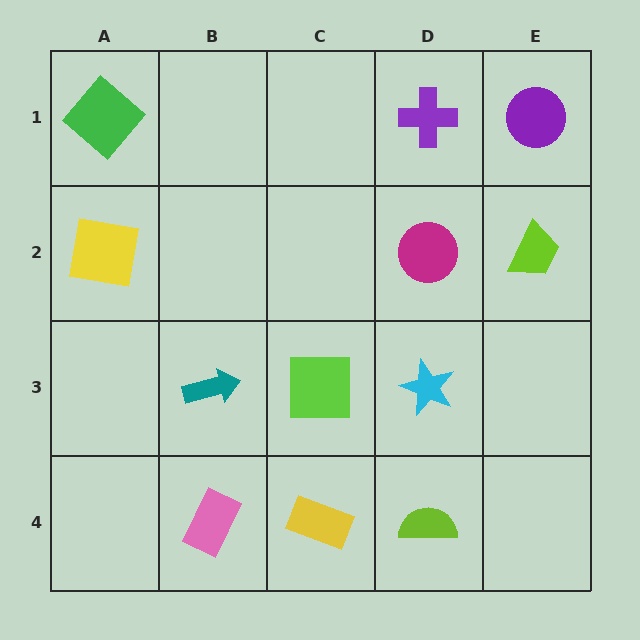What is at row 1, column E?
A purple circle.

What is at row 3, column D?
A cyan star.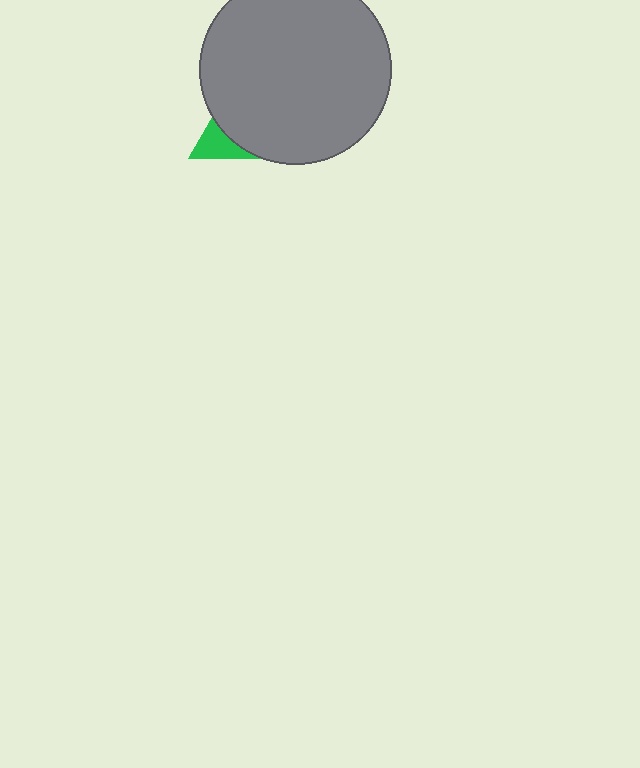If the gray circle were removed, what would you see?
You would see the complete green triangle.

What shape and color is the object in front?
The object in front is a gray circle.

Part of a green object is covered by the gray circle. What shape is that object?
It is a triangle.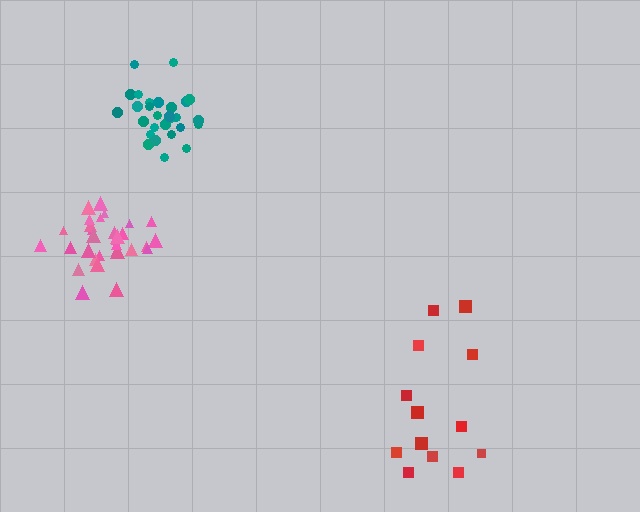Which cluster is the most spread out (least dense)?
Red.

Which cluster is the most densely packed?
Teal.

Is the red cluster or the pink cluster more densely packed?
Pink.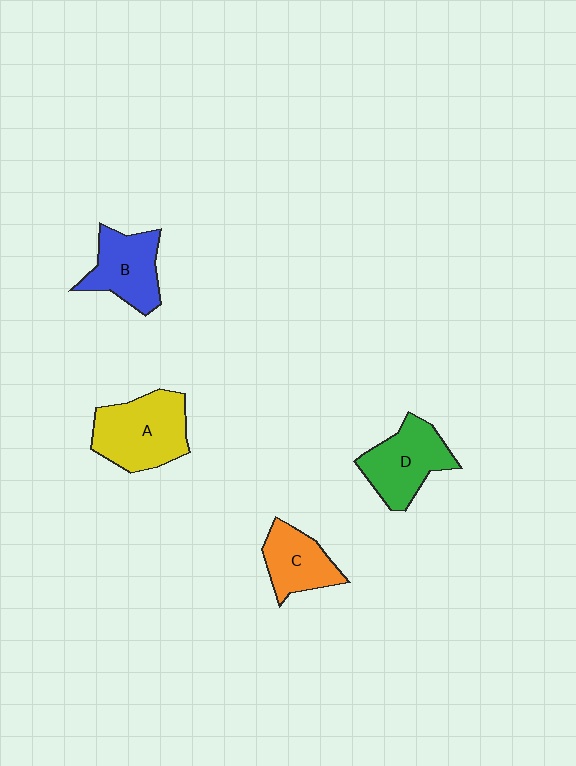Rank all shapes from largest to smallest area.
From largest to smallest: A (yellow), D (green), B (blue), C (orange).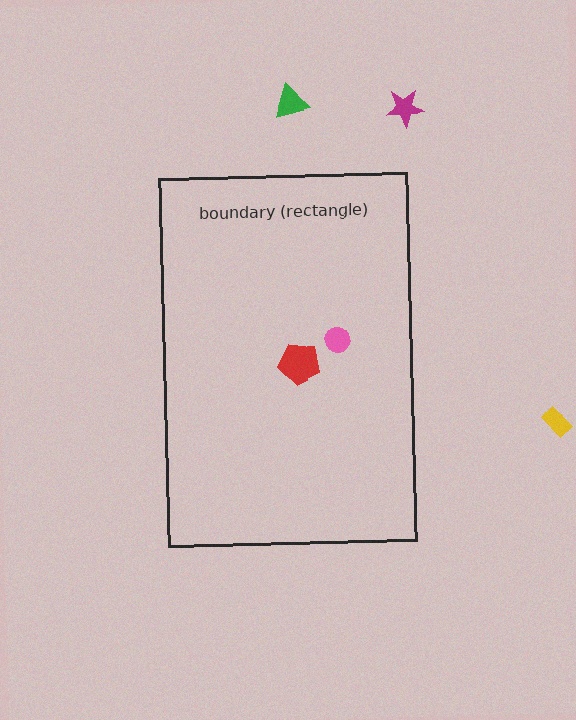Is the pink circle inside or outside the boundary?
Inside.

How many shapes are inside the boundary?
2 inside, 3 outside.